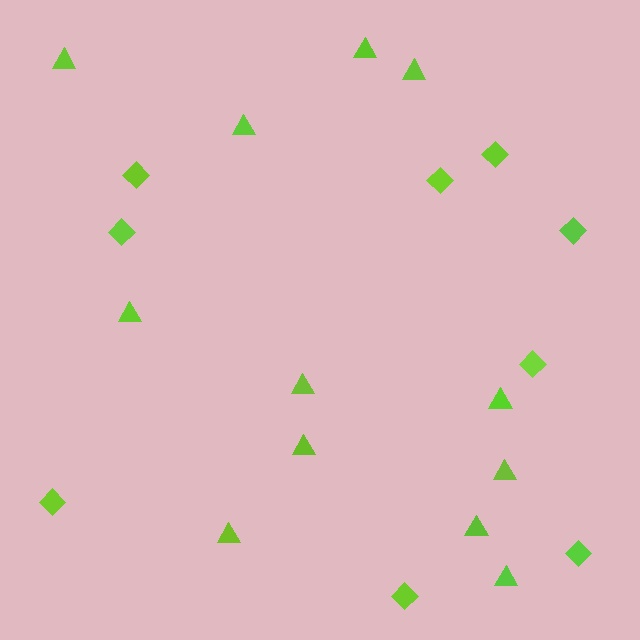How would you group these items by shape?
There are 2 groups: one group of diamonds (9) and one group of triangles (12).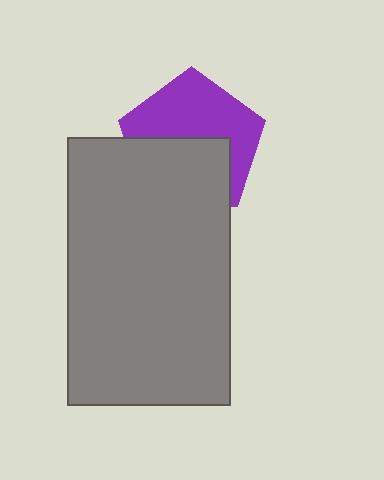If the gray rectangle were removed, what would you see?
You would see the complete purple pentagon.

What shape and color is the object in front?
The object in front is a gray rectangle.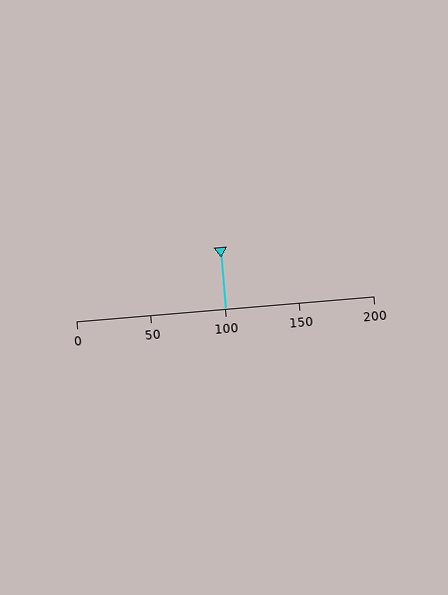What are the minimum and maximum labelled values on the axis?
The axis runs from 0 to 200.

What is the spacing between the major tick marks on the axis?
The major ticks are spaced 50 apart.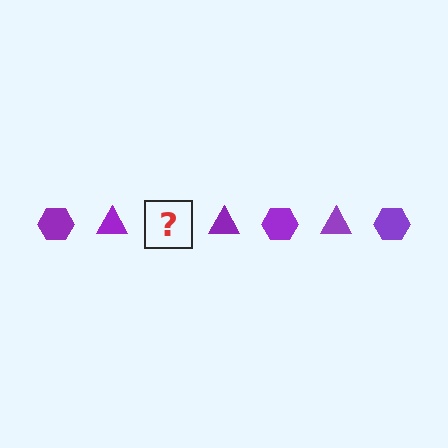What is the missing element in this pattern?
The missing element is a purple hexagon.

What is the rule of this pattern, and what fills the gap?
The rule is that the pattern cycles through hexagon, triangle shapes in purple. The gap should be filled with a purple hexagon.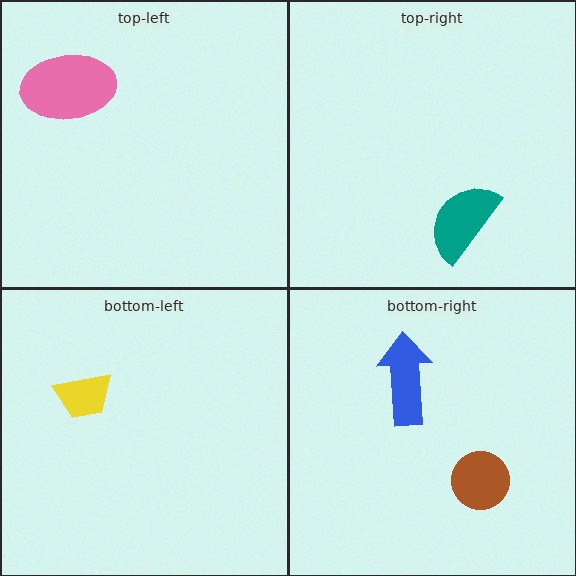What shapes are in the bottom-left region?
The yellow trapezoid.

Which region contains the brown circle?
The bottom-right region.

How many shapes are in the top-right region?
1.